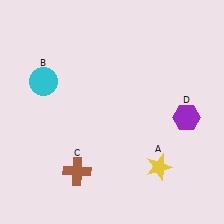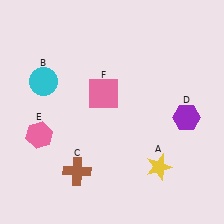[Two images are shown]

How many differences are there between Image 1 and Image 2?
There are 2 differences between the two images.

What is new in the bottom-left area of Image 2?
A pink hexagon (E) was added in the bottom-left area of Image 2.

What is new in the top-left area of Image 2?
A pink square (F) was added in the top-left area of Image 2.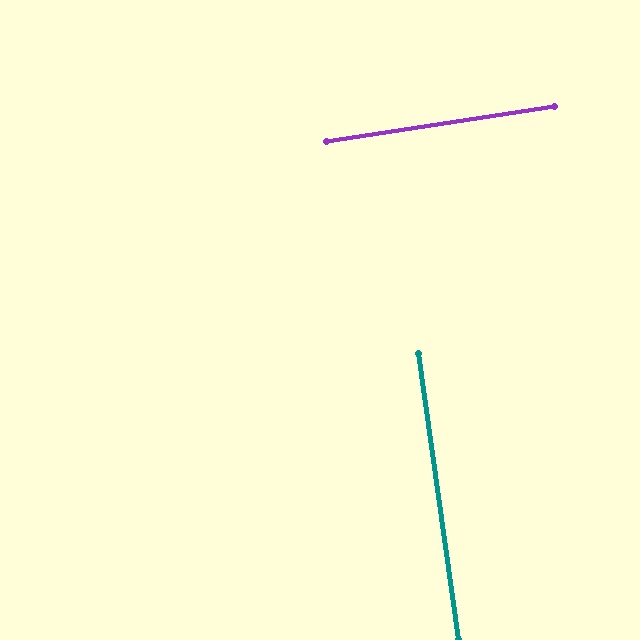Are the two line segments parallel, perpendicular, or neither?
Perpendicular — they meet at approximately 89°.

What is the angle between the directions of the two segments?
Approximately 89 degrees.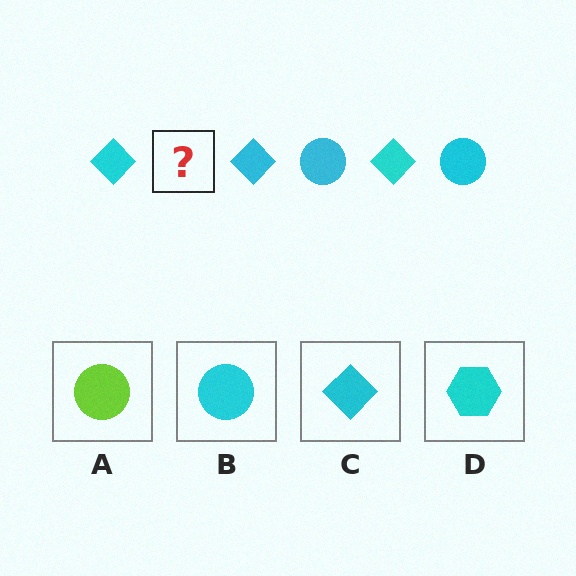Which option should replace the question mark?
Option B.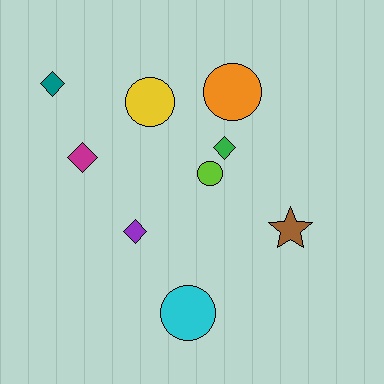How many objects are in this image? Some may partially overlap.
There are 9 objects.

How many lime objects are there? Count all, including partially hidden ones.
There is 1 lime object.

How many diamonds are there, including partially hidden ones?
There are 4 diamonds.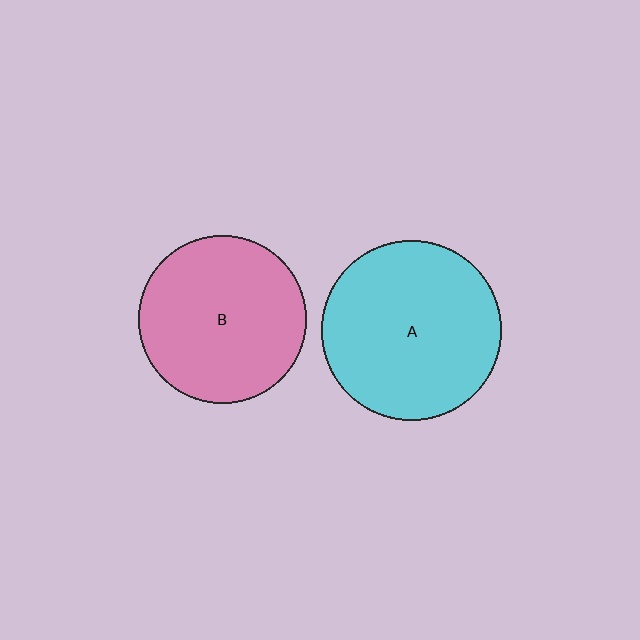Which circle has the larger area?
Circle A (cyan).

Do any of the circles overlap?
No, none of the circles overlap.